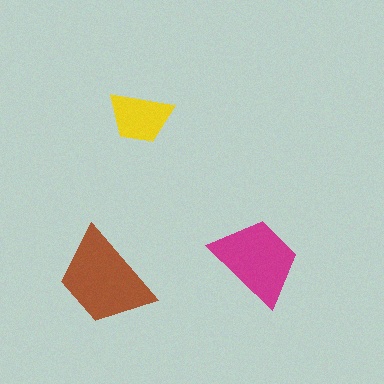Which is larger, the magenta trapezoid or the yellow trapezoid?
The magenta one.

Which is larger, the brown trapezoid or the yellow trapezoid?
The brown one.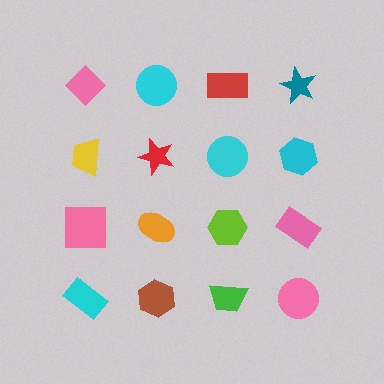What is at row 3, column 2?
An orange ellipse.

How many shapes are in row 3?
4 shapes.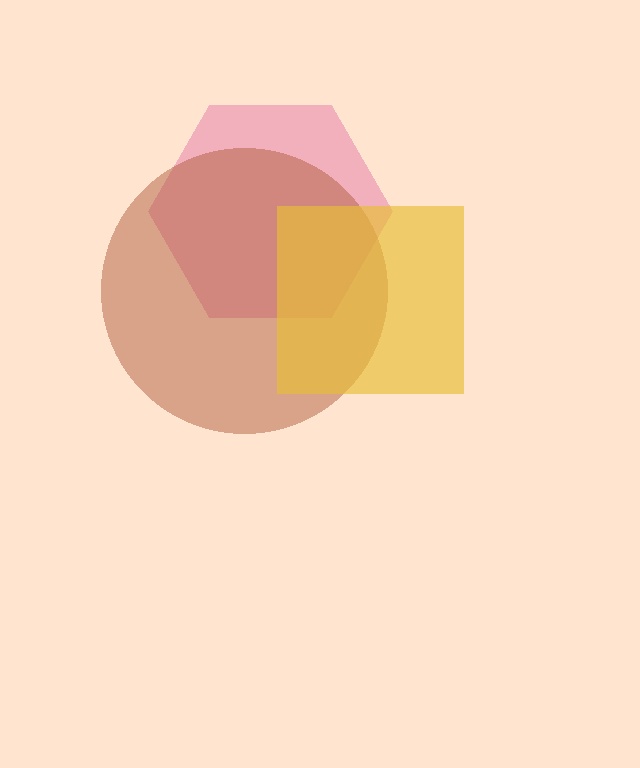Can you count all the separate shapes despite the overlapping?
Yes, there are 3 separate shapes.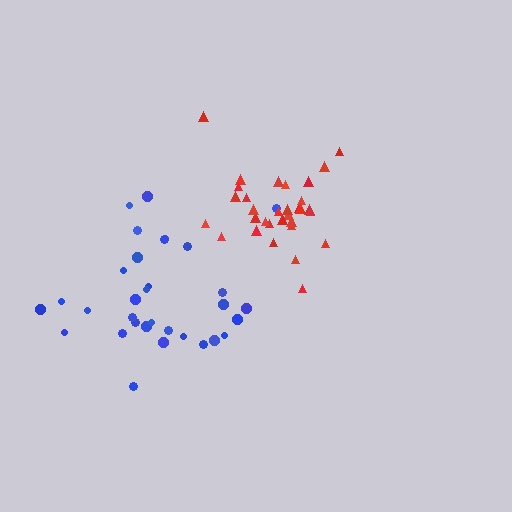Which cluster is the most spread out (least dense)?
Blue.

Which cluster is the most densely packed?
Red.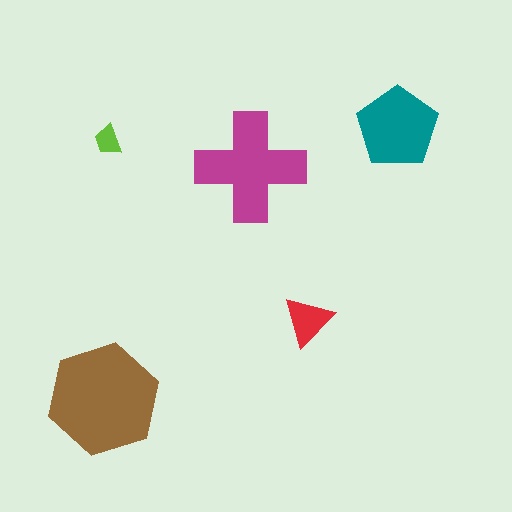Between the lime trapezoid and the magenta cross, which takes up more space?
The magenta cross.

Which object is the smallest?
The lime trapezoid.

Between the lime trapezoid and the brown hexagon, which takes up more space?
The brown hexagon.